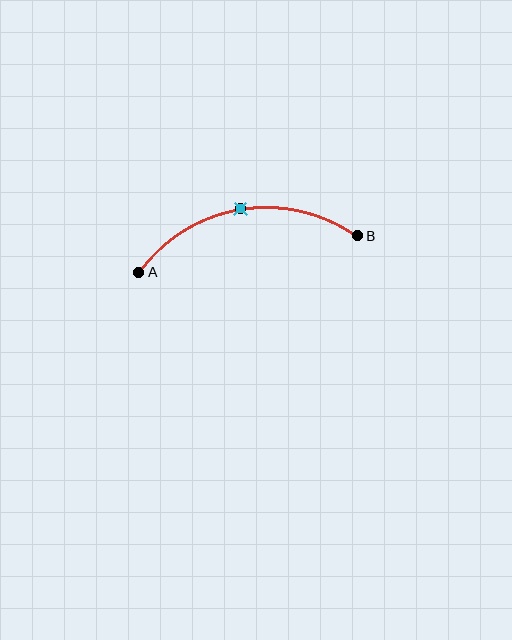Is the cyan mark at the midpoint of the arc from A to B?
Yes. The cyan mark lies on the arc at equal arc-length from both A and B — it is the arc midpoint.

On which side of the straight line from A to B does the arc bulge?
The arc bulges above the straight line connecting A and B.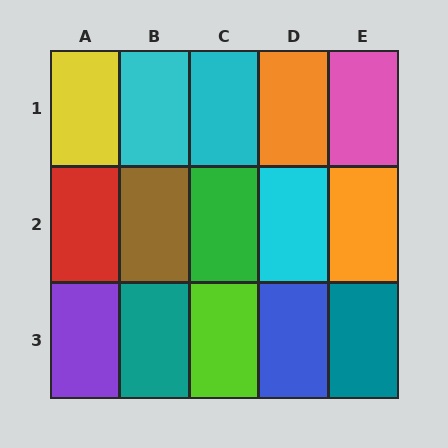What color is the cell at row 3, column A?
Purple.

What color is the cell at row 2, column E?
Orange.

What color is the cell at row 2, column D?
Cyan.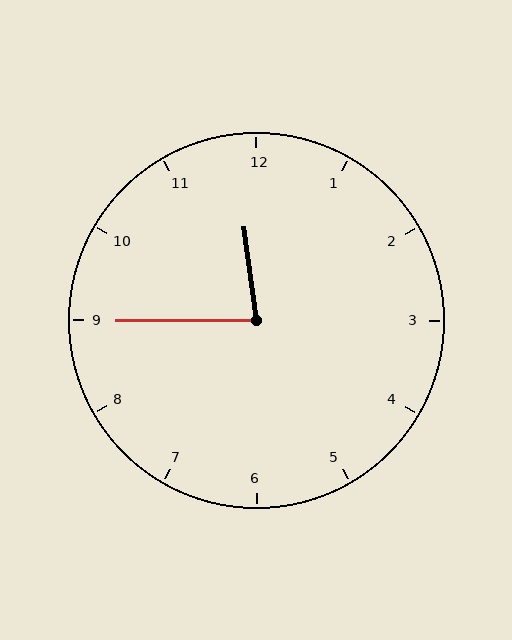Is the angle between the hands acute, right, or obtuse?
It is acute.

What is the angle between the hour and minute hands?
Approximately 82 degrees.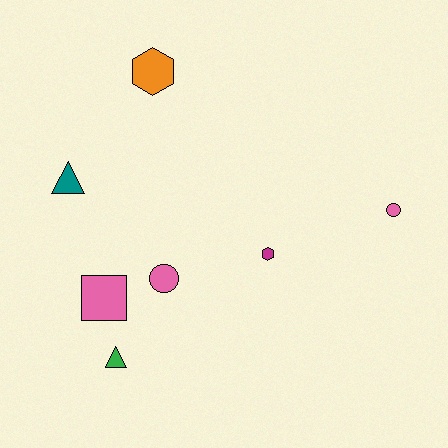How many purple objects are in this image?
There are no purple objects.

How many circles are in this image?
There are 2 circles.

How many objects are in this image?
There are 7 objects.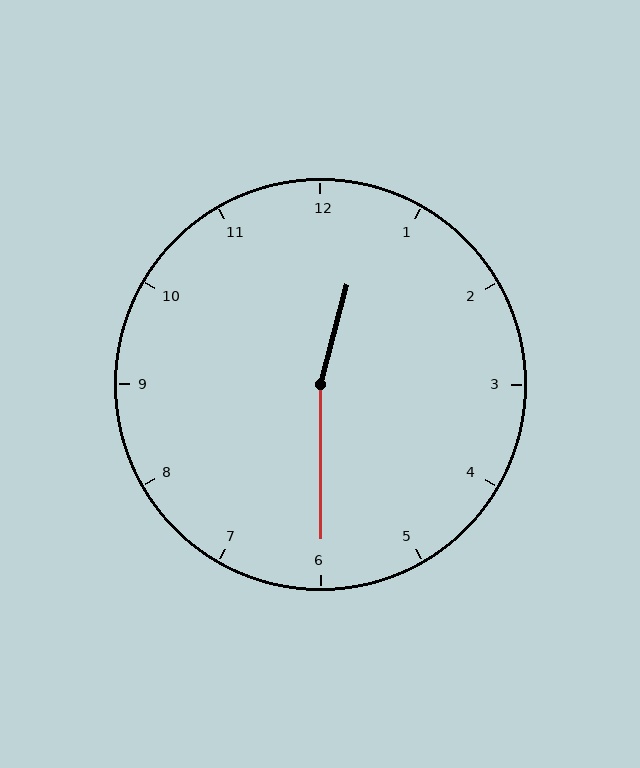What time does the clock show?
12:30.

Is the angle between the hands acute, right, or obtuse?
It is obtuse.